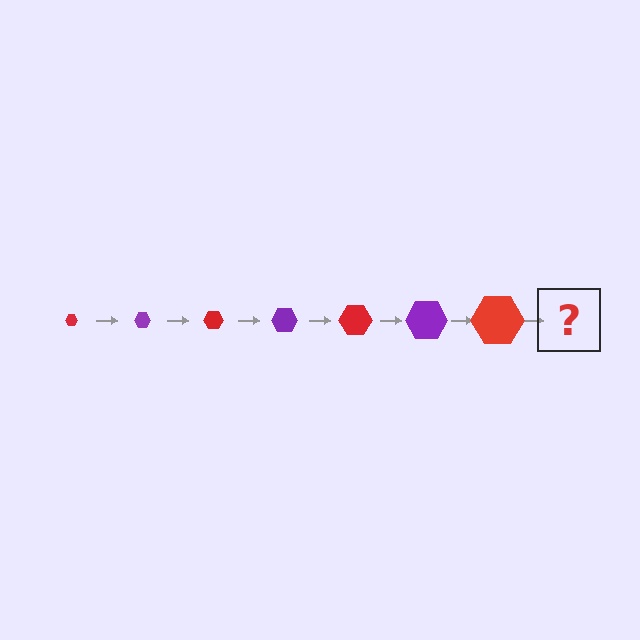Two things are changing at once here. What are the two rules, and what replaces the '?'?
The two rules are that the hexagon grows larger each step and the color cycles through red and purple. The '?' should be a purple hexagon, larger than the previous one.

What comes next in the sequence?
The next element should be a purple hexagon, larger than the previous one.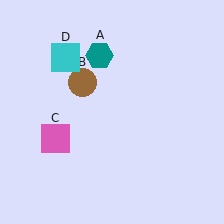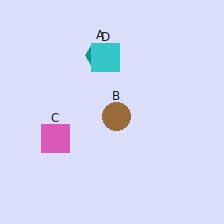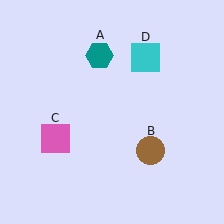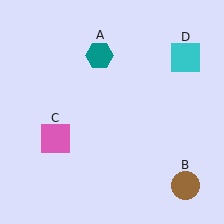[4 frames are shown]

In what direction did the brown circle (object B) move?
The brown circle (object B) moved down and to the right.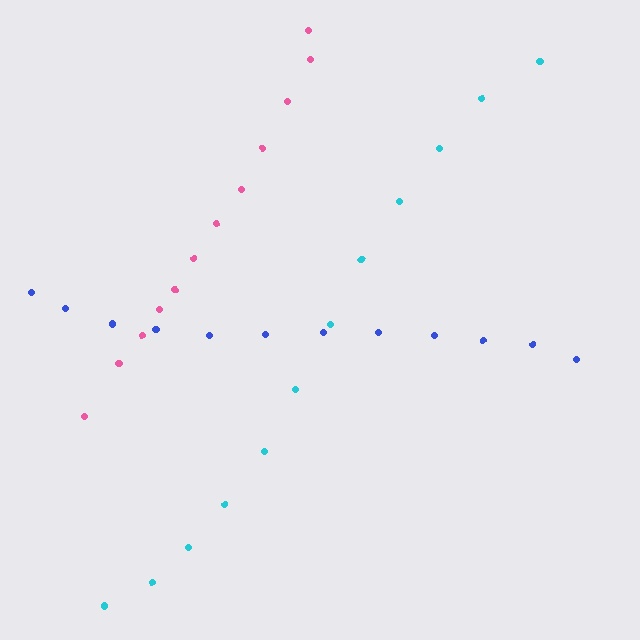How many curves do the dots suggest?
There are 3 distinct paths.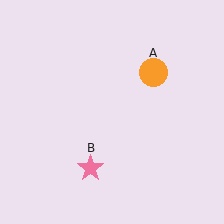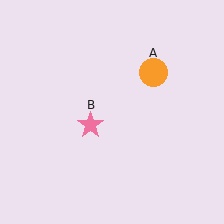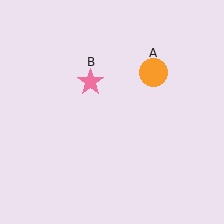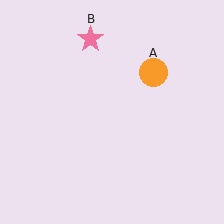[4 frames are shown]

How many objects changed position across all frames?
1 object changed position: pink star (object B).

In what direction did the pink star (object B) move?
The pink star (object B) moved up.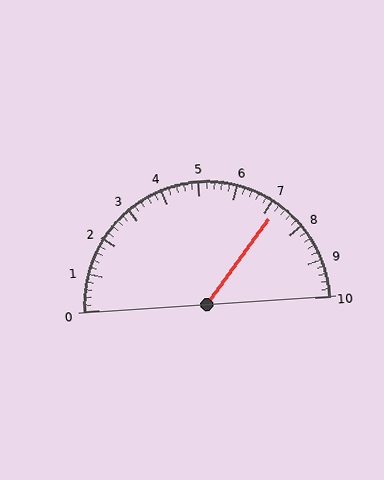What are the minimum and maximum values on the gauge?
The gauge ranges from 0 to 10.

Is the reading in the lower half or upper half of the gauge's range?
The reading is in the upper half of the range (0 to 10).